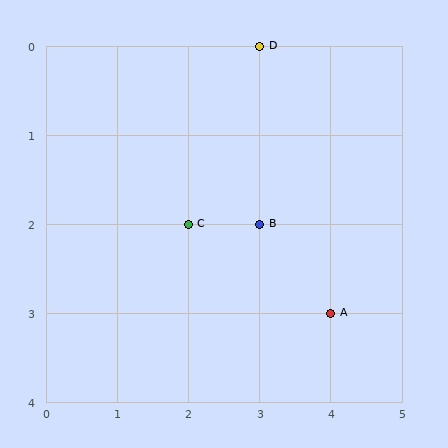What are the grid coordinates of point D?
Point D is at grid coordinates (3, 0).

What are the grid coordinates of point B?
Point B is at grid coordinates (3, 2).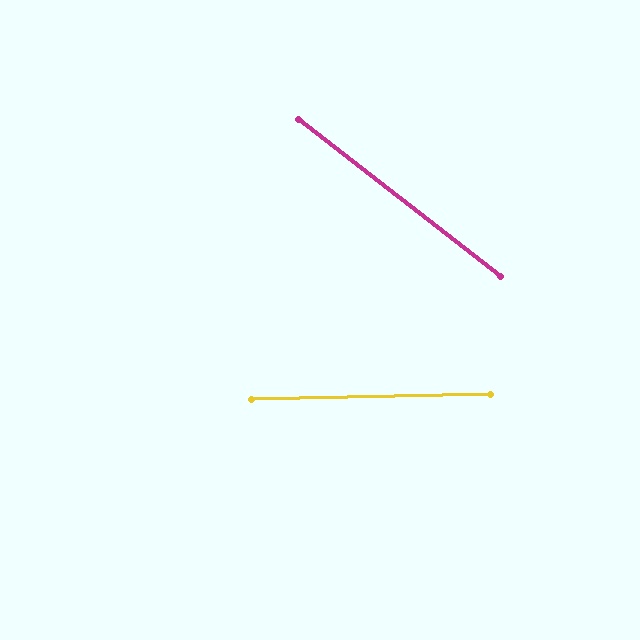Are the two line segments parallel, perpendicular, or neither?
Neither parallel nor perpendicular — they differ by about 39°.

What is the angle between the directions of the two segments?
Approximately 39 degrees.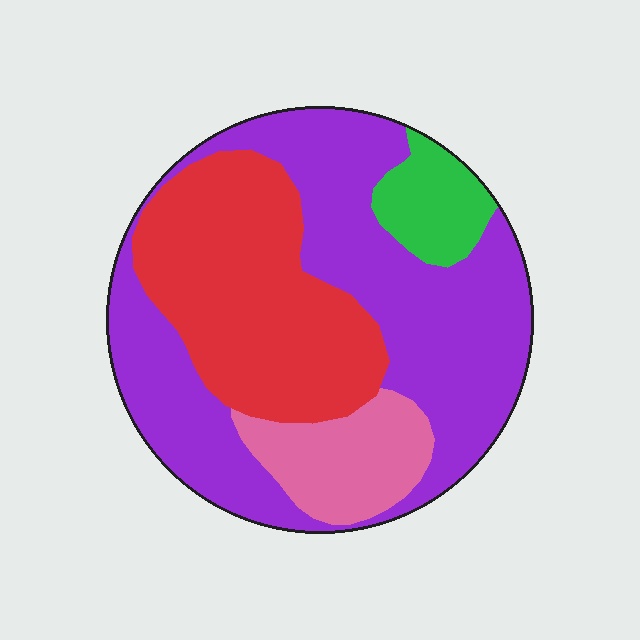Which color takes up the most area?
Purple, at roughly 50%.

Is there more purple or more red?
Purple.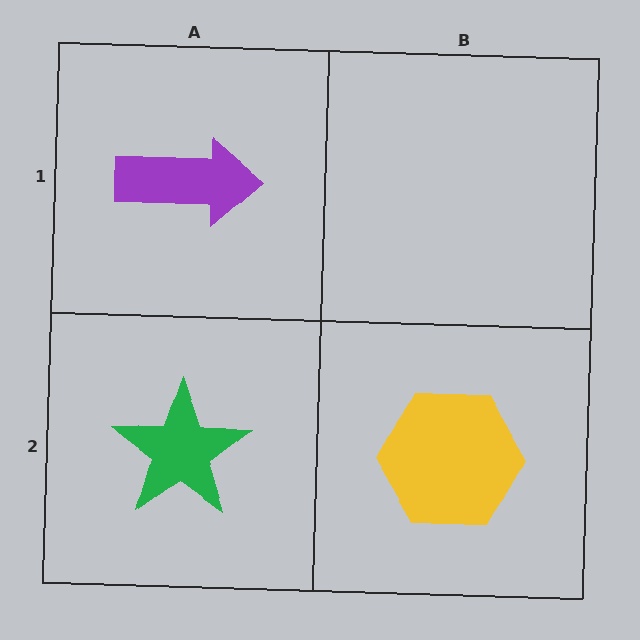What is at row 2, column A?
A green star.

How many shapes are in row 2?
2 shapes.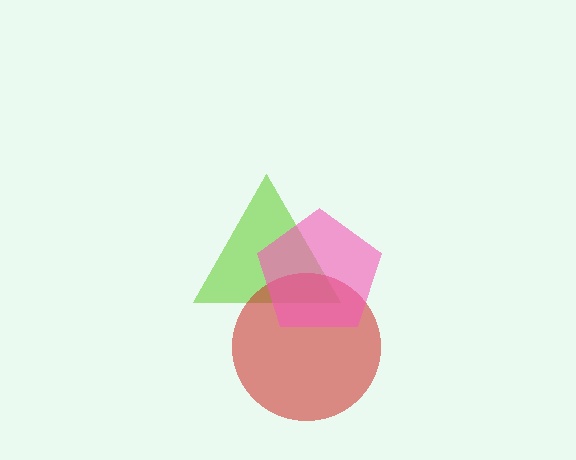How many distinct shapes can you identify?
There are 3 distinct shapes: a lime triangle, a red circle, a pink pentagon.